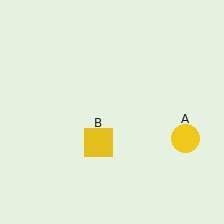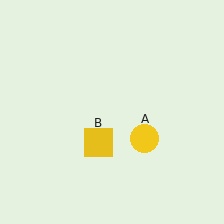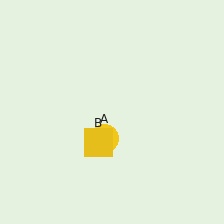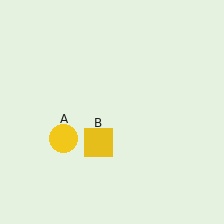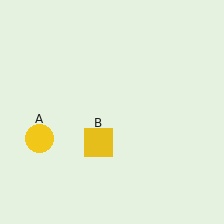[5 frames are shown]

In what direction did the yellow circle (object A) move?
The yellow circle (object A) moved left.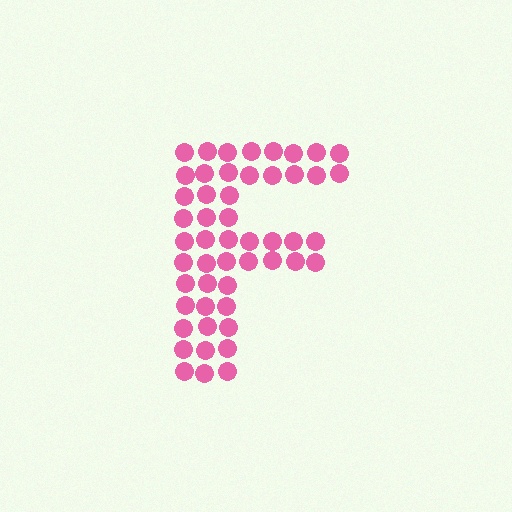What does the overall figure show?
The overall figure shows the letter F.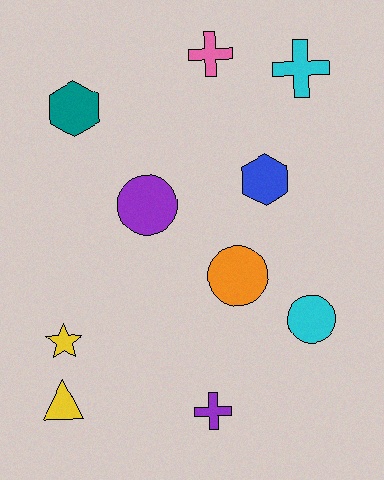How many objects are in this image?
There are 10 objects.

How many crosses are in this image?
There are 3 crosses.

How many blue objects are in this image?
There is 1 blue object.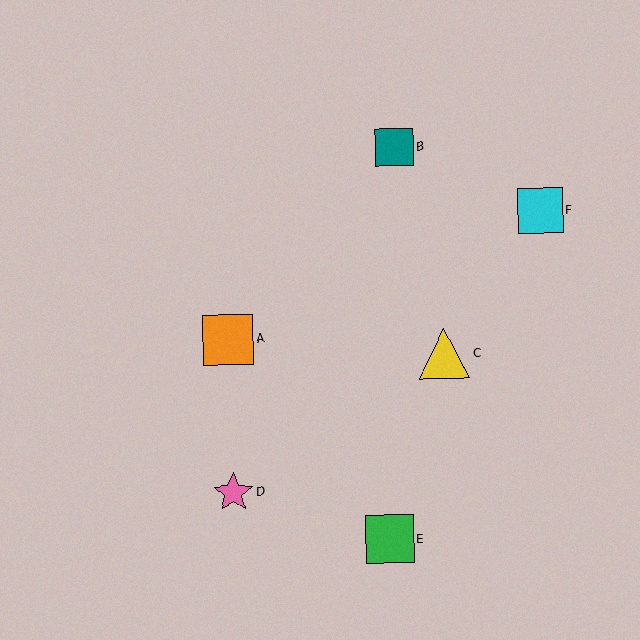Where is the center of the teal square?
The center of the teal square is at (394, 147).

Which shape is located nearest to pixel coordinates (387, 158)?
The teal square (labeled B) at (394, 147) is nearest to that location.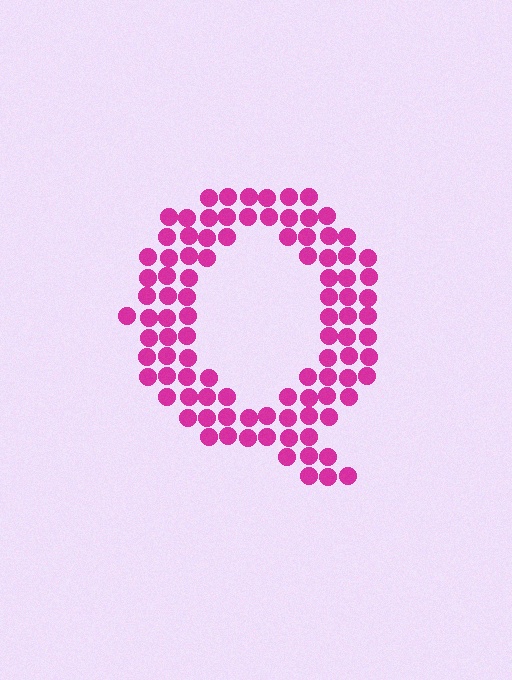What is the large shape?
The large shape is the letter Q.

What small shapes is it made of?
It is made of small circles.